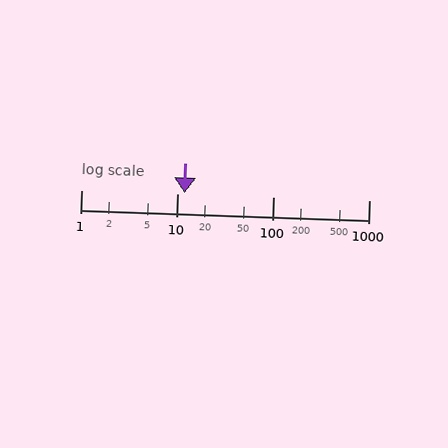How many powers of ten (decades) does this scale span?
The scale spans 3 decades, from 1 to 1000.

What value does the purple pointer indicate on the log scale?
The pointer indicates approximately 12.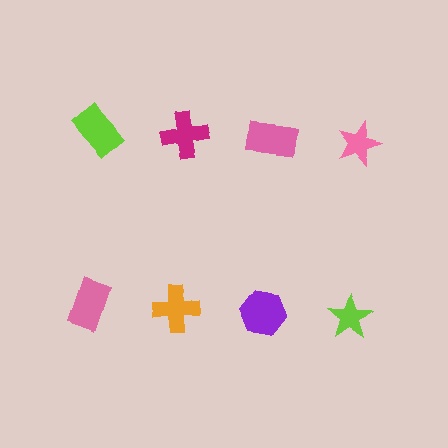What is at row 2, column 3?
A purple hexagon.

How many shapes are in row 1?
4 shapes.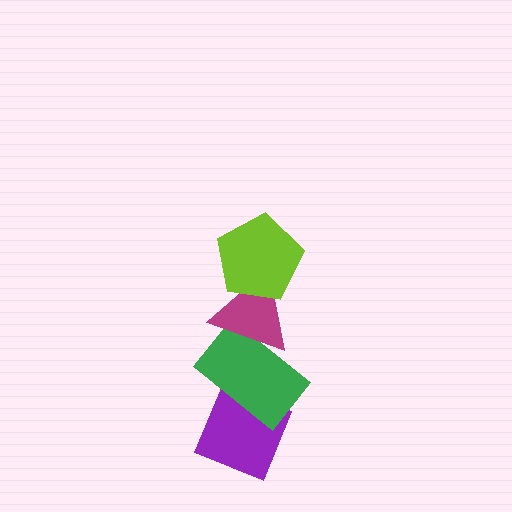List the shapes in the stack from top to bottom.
From top to bottom: the lime pentagon, the magenta triangle, the green rectangle, the purple diamond.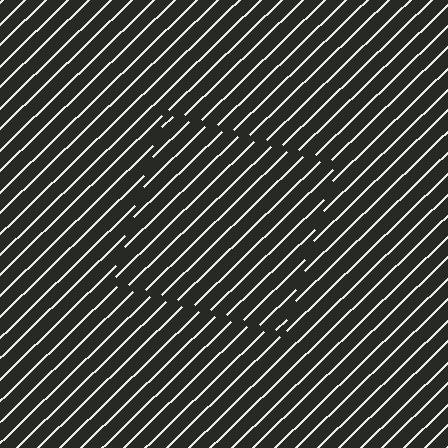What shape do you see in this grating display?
An illusory square. The interior of the shape contains the same grating, shifted by half a period — the contour is defined by the phase discontinuity where line-ends from the inner and outer gratings abut.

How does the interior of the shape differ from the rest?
The interior of the shape contains the same grating, shifted by half a period — the contour is defined by the phase discontinuity where line-ends from the inner and outer gratings abut.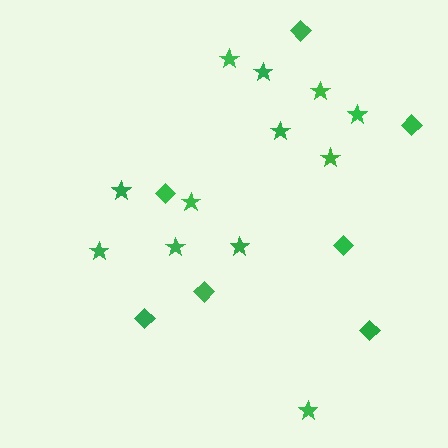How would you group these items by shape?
There are 2 groups: one group of stars (12) and one group of diamonds (7).